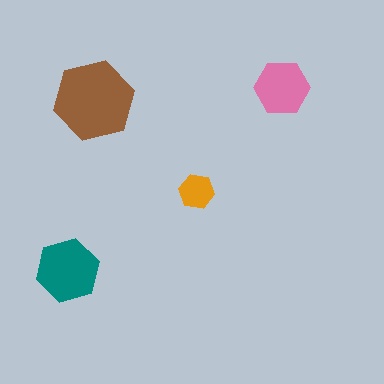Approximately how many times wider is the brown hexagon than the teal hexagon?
About 1.5 times wider.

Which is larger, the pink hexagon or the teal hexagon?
The teal one.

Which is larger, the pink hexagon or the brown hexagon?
The brown one.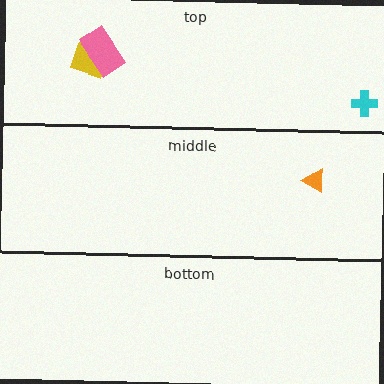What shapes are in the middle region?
The orange triangle.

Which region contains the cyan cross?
The top region.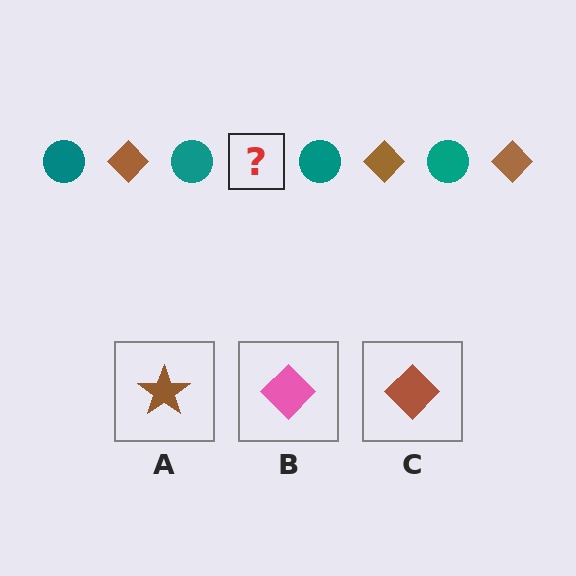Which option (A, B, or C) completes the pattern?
C.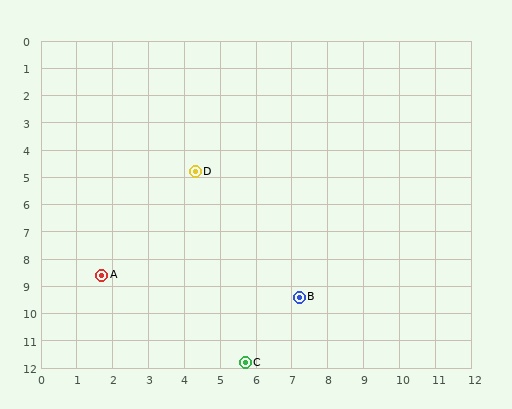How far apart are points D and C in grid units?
Points D and C are about 7.1 grid units apart.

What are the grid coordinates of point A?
Point A is at approximately (1.7, 8.6).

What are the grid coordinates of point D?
Point D is at approximately (4.3, 4.8).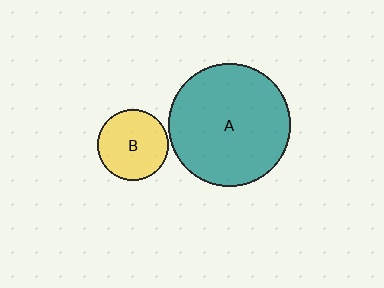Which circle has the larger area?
Circle A (teal).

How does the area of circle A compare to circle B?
Approximately 3.0 times.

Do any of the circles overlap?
No, none of the circles overlap.